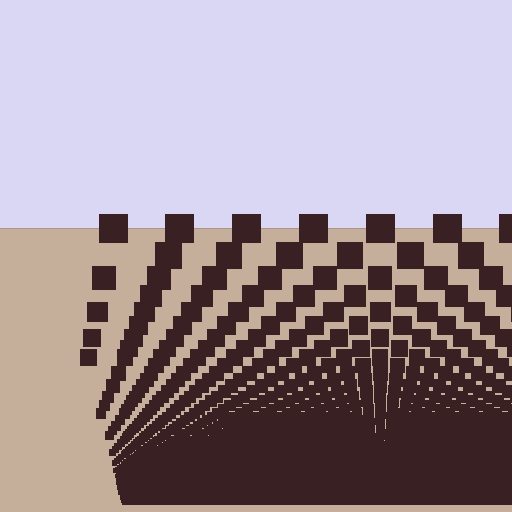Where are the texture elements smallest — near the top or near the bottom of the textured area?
Near the bottom.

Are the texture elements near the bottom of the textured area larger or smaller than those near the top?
Smaller. The gradient is inverted — elements near the bottom are smaller and denser.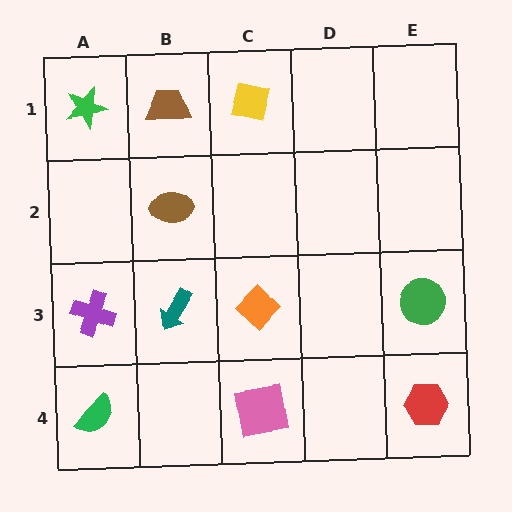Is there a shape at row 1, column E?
No, that cell is empty.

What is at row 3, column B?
A teal arrow.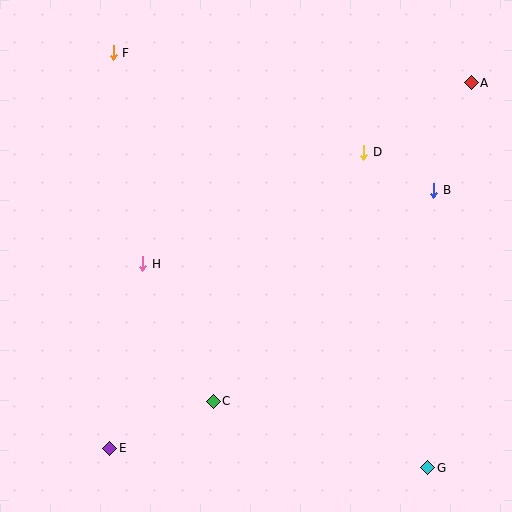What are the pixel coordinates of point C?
Point C is at (213, 401).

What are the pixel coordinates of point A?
Point A is at (471, 83).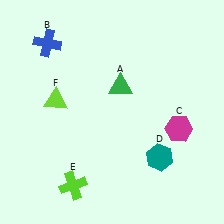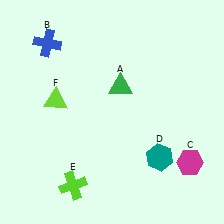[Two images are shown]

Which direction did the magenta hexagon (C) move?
The magenta hexagon (C) moved down.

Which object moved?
The magenta hexagon (C) moved down.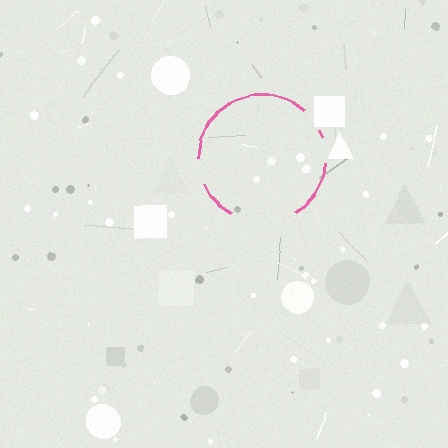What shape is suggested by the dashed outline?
The dashed outline suggests a circle.